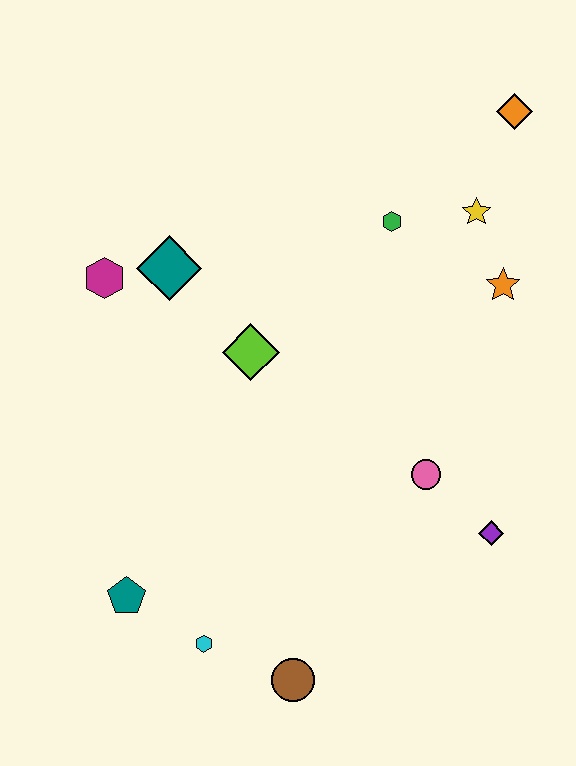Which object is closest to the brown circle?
The cyan hexagon is closest to the brown circle.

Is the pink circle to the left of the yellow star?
Yes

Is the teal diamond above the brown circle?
Yes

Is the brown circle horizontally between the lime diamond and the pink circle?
Yes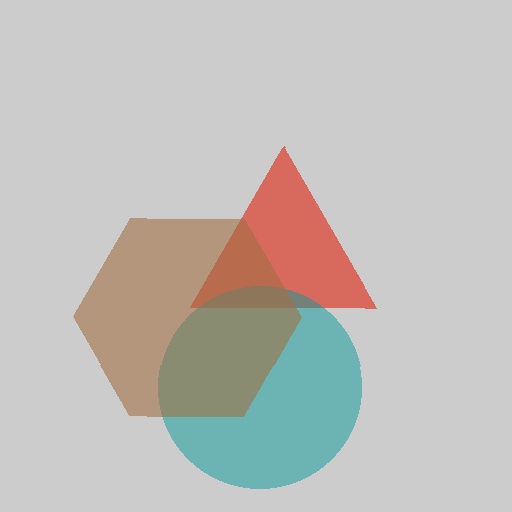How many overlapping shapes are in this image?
There are 3 overlapping shapes in the image.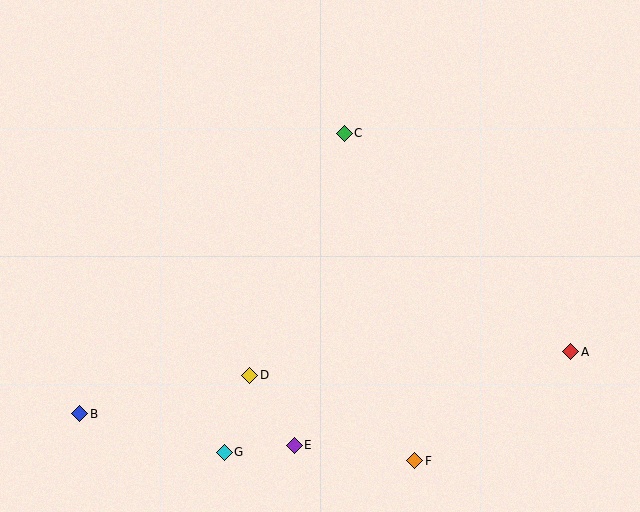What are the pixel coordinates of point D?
Point D is at (250, 375).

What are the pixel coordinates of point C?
Point C is at (344, 133).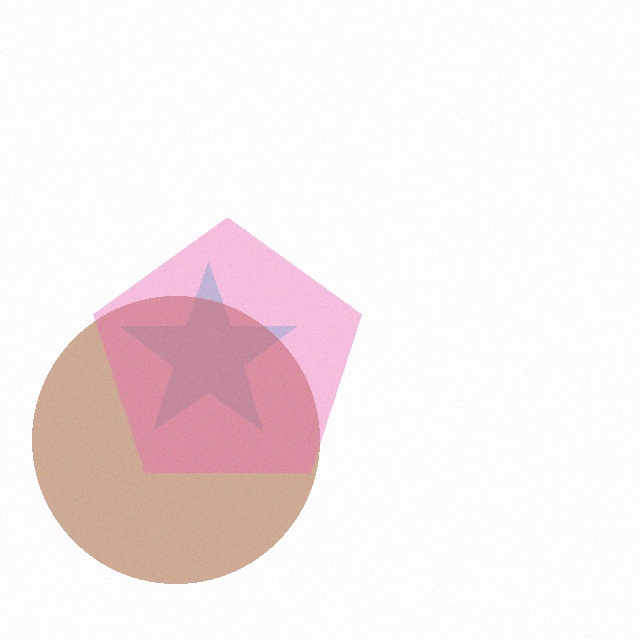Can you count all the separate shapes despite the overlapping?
Yes, there are 3 separate shapes.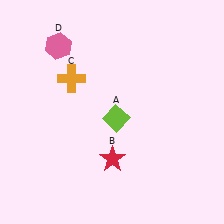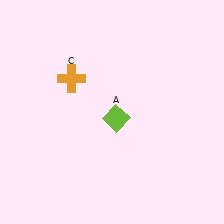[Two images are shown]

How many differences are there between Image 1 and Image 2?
There are 2 differences between the two images.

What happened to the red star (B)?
The red star (B) was removed in Image 2. It was in the bottom-right area of Image 1.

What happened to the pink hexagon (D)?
The pink hexagon (D) was removed in Image 2. It was in the top-left area of Image 1.